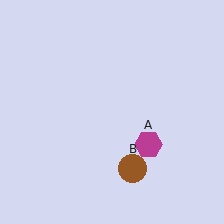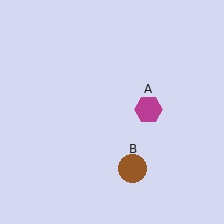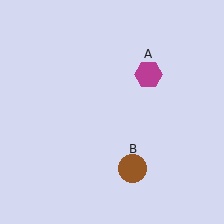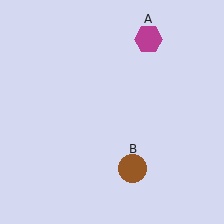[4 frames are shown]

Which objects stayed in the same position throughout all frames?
Brown circle (object B) remained stationary.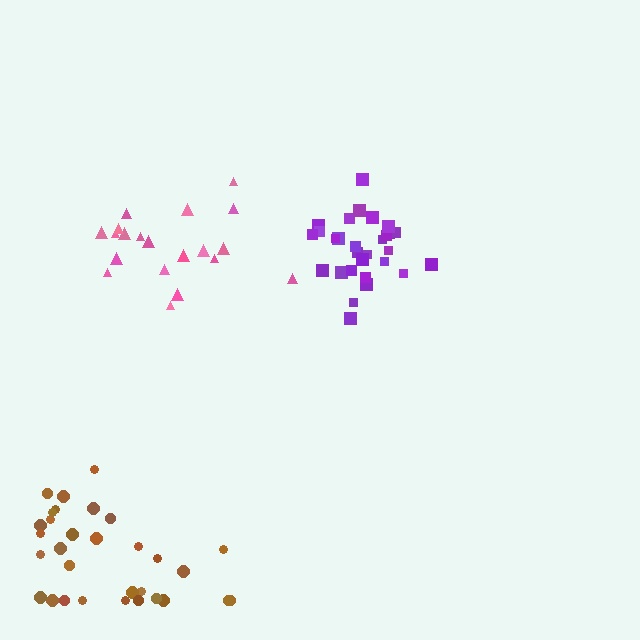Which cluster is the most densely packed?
Purple.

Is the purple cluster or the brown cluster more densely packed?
Purple.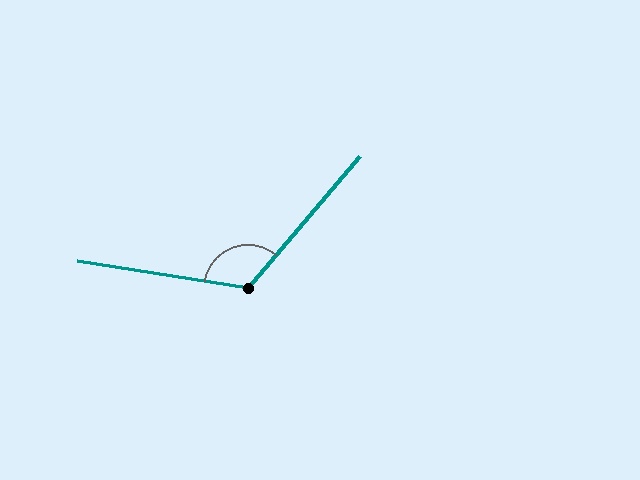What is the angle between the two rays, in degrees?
Approximately 121 degrees.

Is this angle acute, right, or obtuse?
It is obtuse.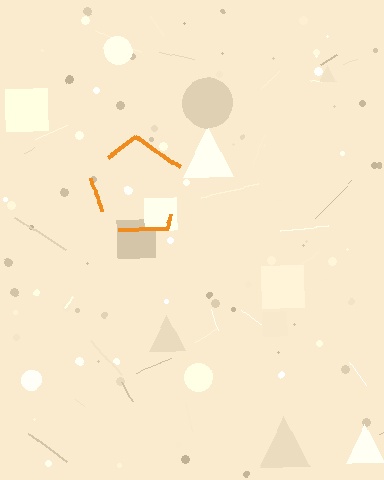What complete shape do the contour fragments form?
The contour fragments form a pentagon.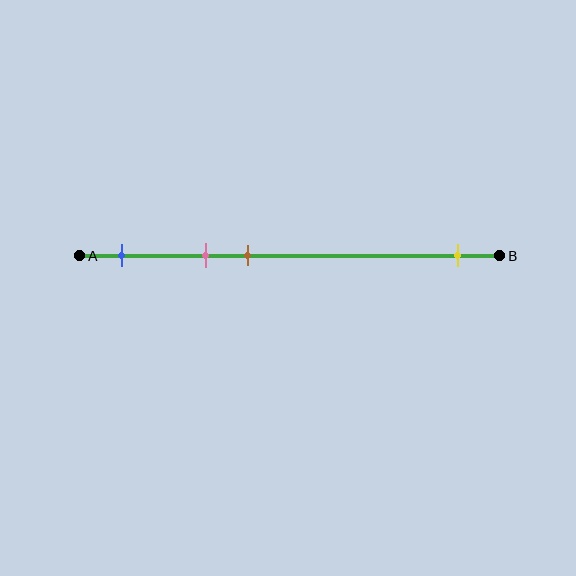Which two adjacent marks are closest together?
The pink and brown marks are the closest adjacent pair.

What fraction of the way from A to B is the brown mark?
The brown mark is approximately 40% (0.4) of the way from A to B.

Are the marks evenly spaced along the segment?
No, the marks are not evenly spaced.